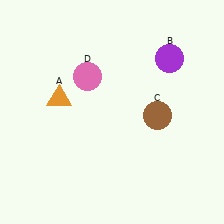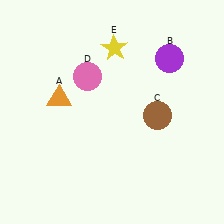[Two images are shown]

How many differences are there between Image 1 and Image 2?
There is 1 difference between the two images.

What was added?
A yellow star (E) was added in Image 2.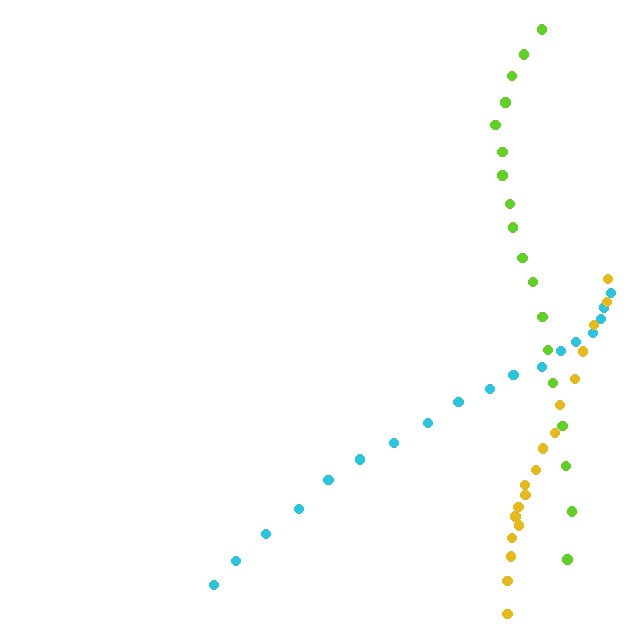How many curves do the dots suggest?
There are 3 distinct paths.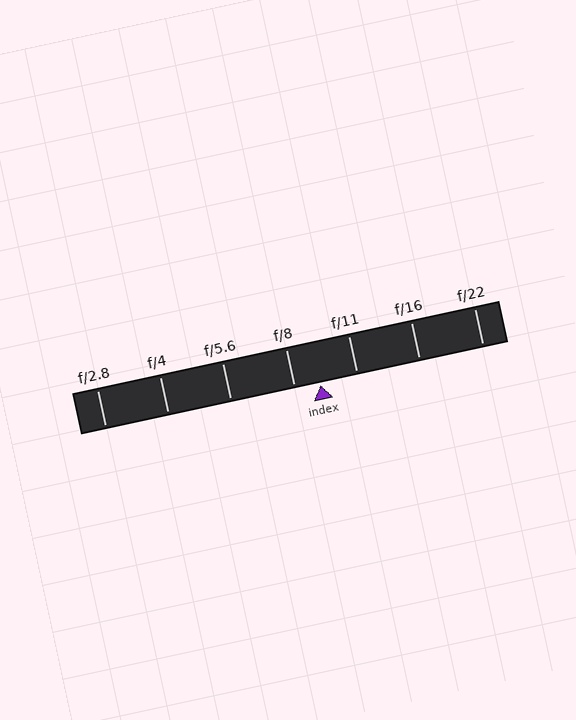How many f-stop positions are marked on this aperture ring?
There are 7 f-stop positions marked.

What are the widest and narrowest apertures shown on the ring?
The widest aperture shown is f/2.8 and the narrowest is f/22.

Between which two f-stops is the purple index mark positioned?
The index mark is between f/8 and f/11.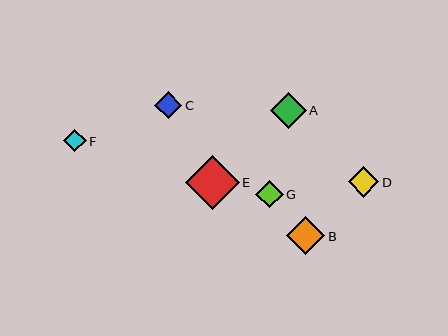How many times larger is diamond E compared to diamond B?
Diamond E is approximately 1.4 times the size of diamond B.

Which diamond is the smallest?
Diamond F is the smallest with a size of approximately 22 pixels.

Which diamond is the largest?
Diamond E is the largest with a size of approximately 54 pixels.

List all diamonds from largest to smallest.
From largest to smallest: E, B, A, D, G, C, F.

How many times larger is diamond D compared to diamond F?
Diamond D is approximately 1.4 times the size of diamond F.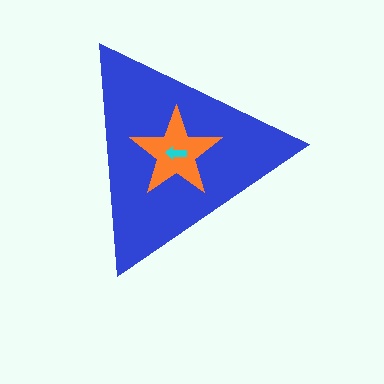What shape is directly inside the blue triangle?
The orange star.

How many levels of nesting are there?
3.